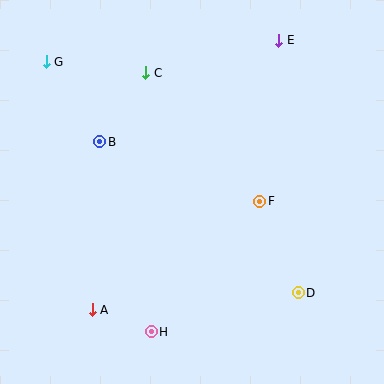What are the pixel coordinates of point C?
Point C is at (146, 73).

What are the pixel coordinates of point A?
Point A is at (92, 310).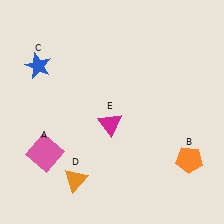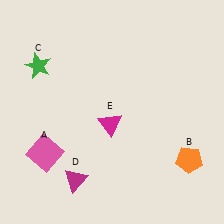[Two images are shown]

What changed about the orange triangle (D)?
In Image 1, D is orange. In Image 2, it changed to magenta.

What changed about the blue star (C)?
In Image 1, C is blue. In Image 2, it changed to green.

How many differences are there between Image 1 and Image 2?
There are 2 differences between the two images.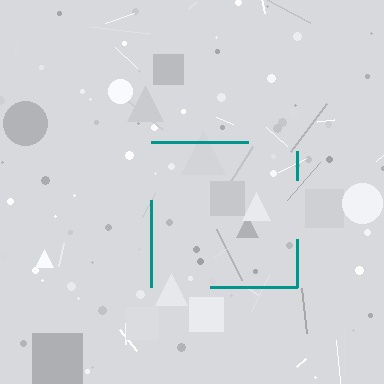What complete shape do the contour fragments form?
The contour fragments form a square.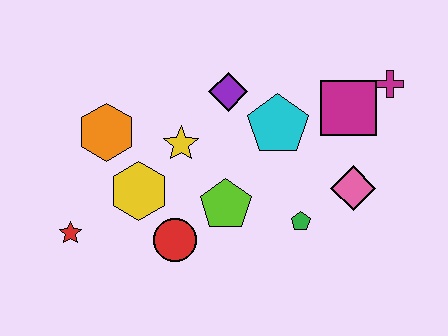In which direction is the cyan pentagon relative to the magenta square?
The cyan pentagon is to the left of the magenta square.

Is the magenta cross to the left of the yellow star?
No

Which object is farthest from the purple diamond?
The red star is farthest from the purple diamond.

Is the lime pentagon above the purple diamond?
No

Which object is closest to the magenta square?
The magenta cross is closest to the magenta square.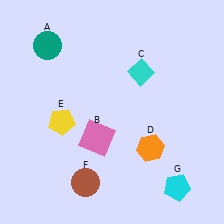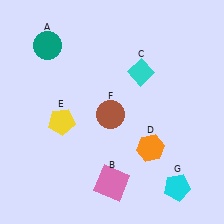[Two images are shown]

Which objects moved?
The objects that moved are: the pink square (B), the brown circle (F).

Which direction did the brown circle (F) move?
The brown circle (F) moved up.